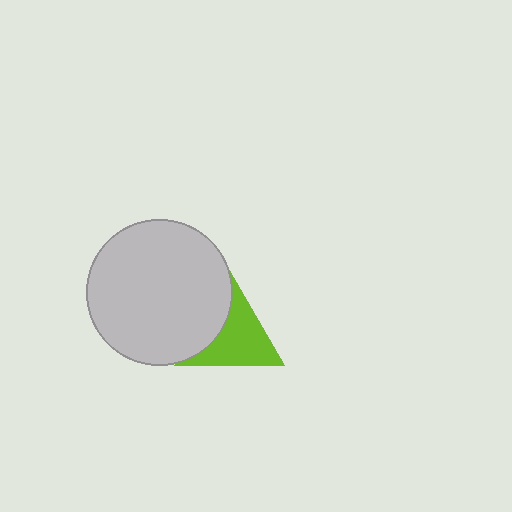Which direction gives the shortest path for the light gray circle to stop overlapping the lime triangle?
Moving left gives the shortest separation.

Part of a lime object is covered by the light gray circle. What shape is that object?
It is a triangle.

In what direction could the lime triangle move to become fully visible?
The lime triangle could move right. That would shift it out from behind the light gray circle entirely.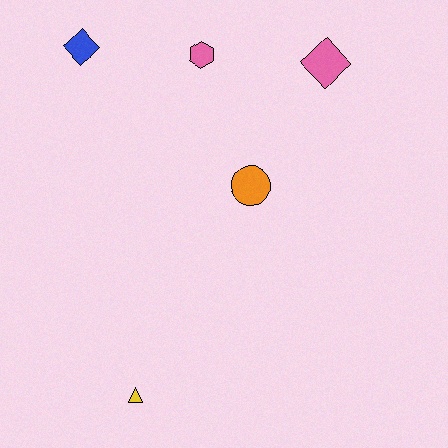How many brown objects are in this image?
There are no brown objects.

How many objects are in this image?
There are 5 objects.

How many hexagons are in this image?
There is 1 hexagon.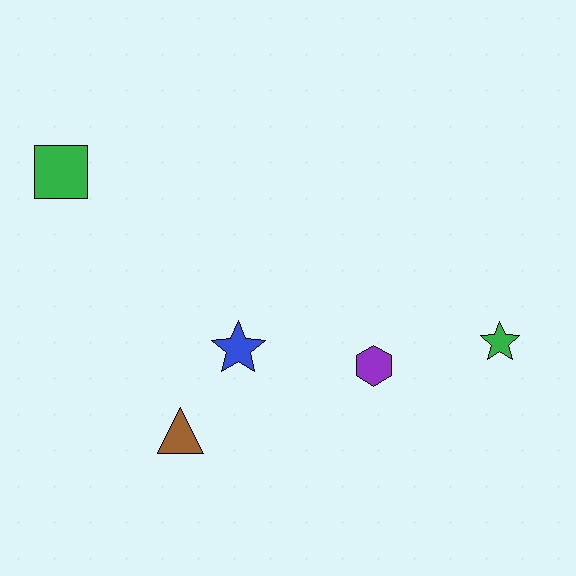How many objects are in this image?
There are 5 objects.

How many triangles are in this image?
There is 1 triangle.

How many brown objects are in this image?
There is 1 brown object.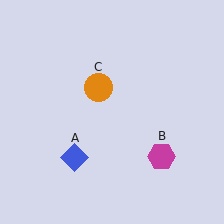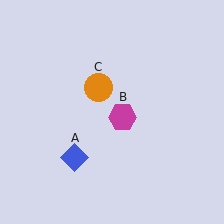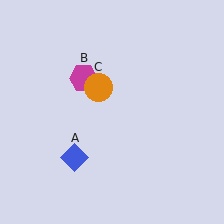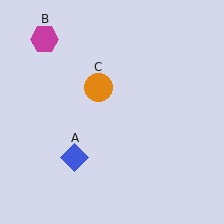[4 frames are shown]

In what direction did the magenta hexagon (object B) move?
The magenta hexagon (object B) moved up and to the left.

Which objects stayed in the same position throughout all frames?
Blue diamond (object A) and orange circle (object C) remained stationary.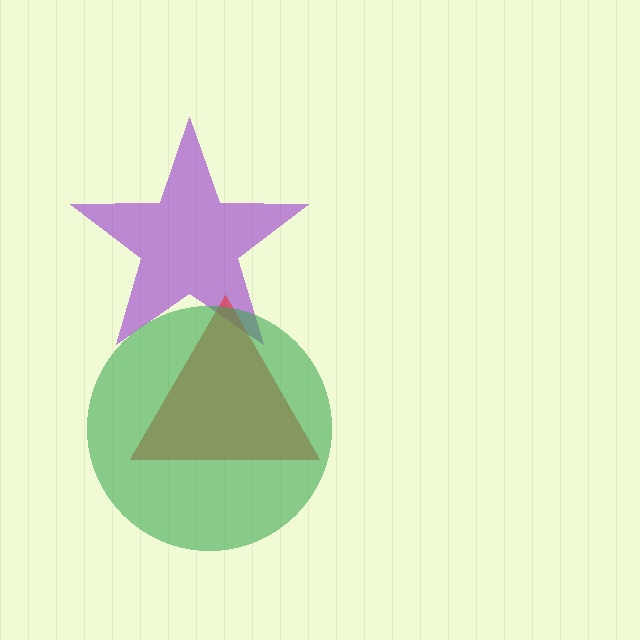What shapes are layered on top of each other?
The layered shapes are: a purple star, a red triangle, a green circle.